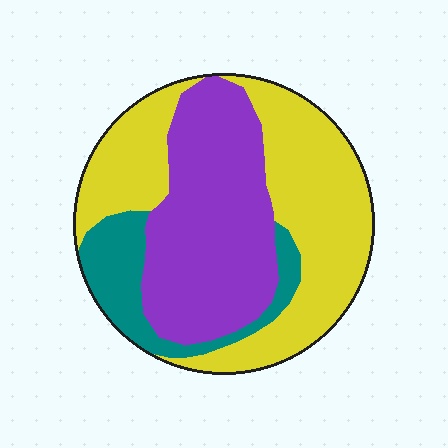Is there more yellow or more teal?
Yellow.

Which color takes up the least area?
Teal, at roughly 15%.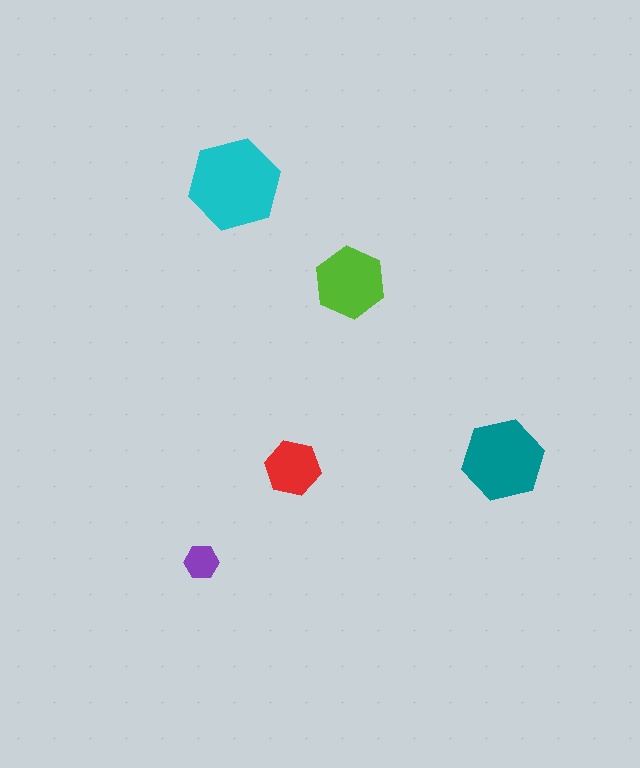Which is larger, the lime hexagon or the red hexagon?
The lime one.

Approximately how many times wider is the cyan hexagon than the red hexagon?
About 1.5 times wider.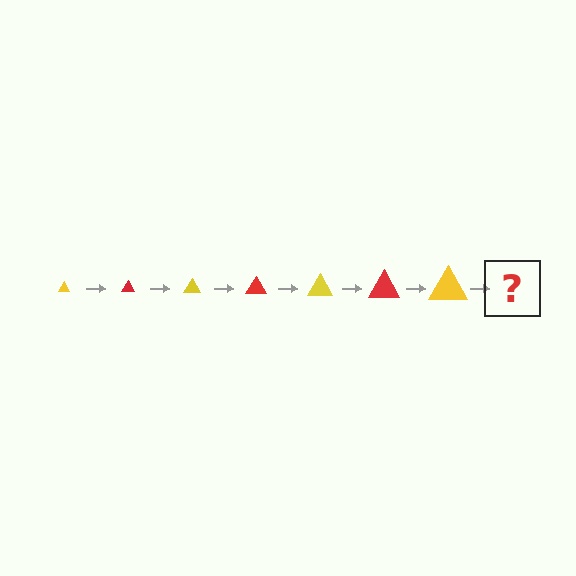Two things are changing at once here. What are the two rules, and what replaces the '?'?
The two rules are that the triangle grows larger each step and the color cycles through yellow and red. The '?' should be a red triangle, larger than the previous one.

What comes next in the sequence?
The next element should be a red triangle, larger than the previous one.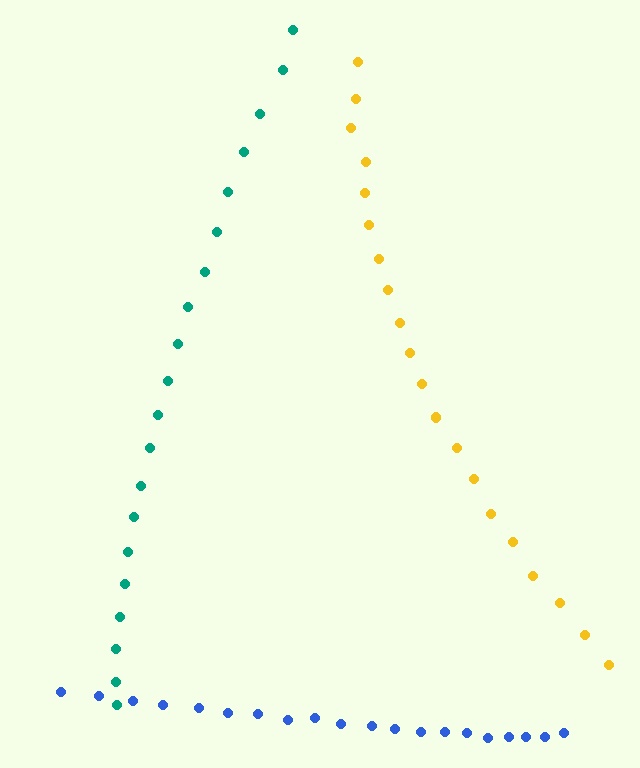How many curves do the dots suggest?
There are 3 distinct paths.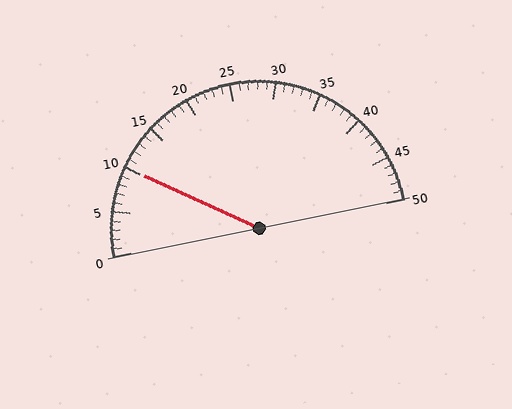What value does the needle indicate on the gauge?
The needle indicates approximately 10.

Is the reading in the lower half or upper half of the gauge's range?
The reading is in the lower half of the range (0 to 50).